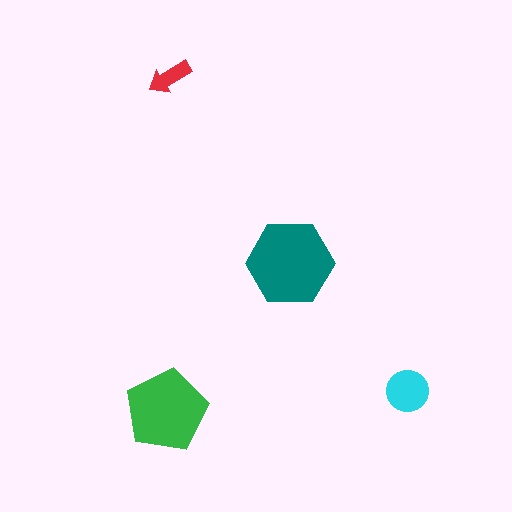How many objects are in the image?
There are 4 objects in the image.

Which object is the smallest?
The red arrow.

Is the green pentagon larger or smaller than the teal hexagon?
Smaller.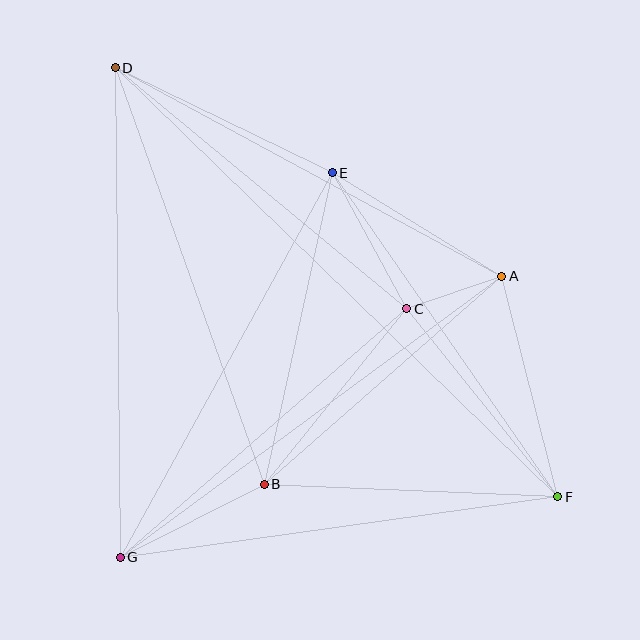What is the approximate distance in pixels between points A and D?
The distance between A and D is approximately 439 pixels.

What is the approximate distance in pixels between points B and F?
The distance between B and F is approximately 294 pixels.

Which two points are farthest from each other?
Points D and F are farthest from each other.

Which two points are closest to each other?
Points A and C are closest to each other.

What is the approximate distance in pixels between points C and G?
The distance between C and G is approximately 380 pixels.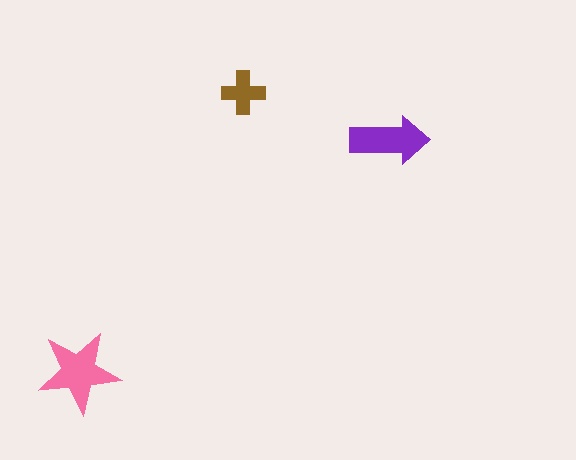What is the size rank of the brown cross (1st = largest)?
3rd.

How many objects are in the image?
There are 3 objects in the image.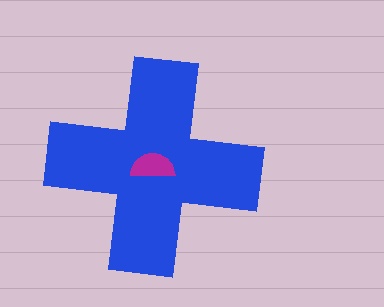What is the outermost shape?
The blue cross.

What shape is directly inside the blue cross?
The magenta semicircle.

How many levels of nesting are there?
2.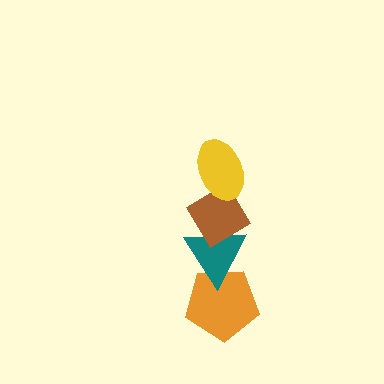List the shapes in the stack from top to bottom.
From top to bottom: the yellow ellipse, the brown diamond, the teal triangle, the orange pentagon.